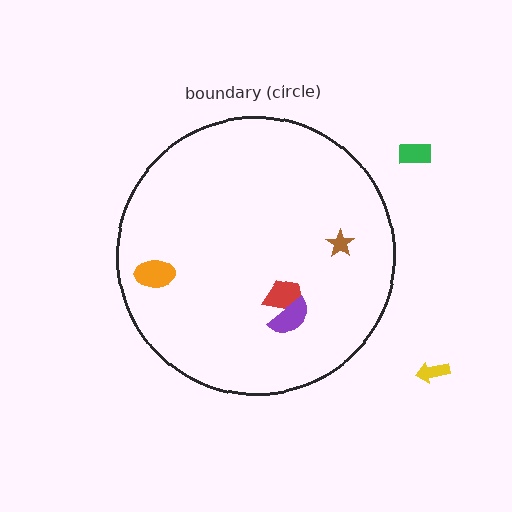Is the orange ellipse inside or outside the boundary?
Inside.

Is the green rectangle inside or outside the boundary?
Outside.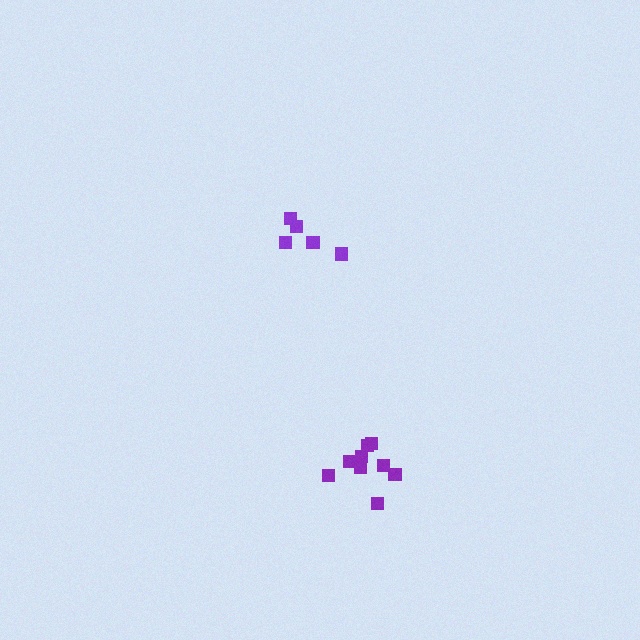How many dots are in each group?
Group 1: 9 dots, Group 2: 6 dots (15 total).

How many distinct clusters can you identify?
There are 2 distinct clusters.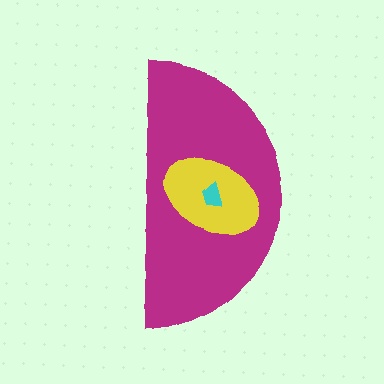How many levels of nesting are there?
3.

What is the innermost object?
The cyan trapezoid.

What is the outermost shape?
The magenta semicircle.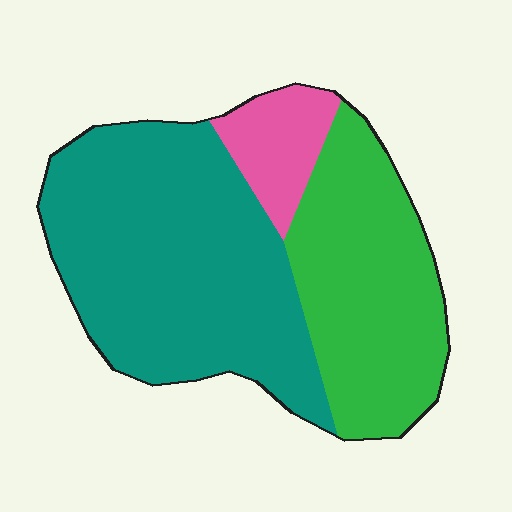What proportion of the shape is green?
Green covers roughly 35% of the shape.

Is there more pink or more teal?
Teal.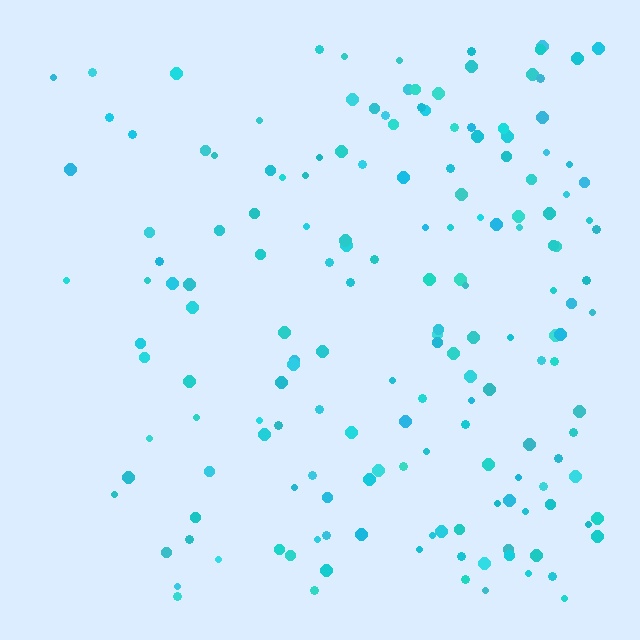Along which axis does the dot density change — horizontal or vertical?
Horizontal.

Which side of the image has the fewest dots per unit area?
The left.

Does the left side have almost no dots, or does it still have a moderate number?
Still a moderate number, just noticeably fewer than the right.